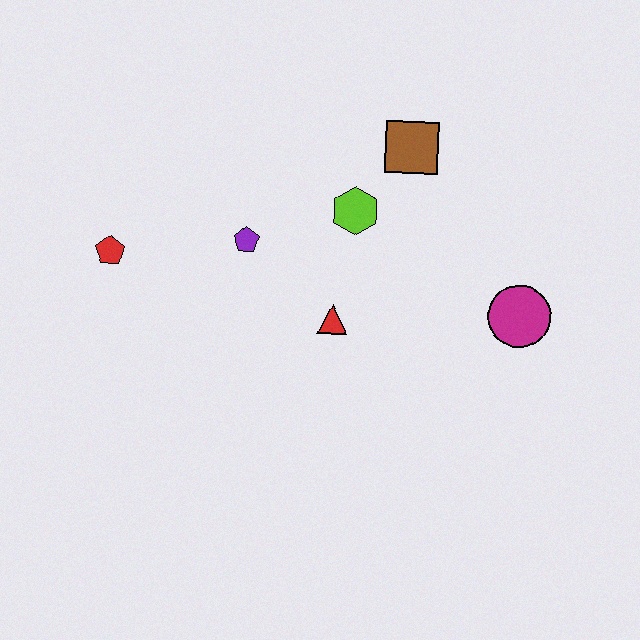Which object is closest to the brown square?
The lime hexagon is closest to the brown square.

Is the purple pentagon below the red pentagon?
No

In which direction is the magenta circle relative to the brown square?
The magenta circle is below the brown square.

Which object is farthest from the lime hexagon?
The red pentagon is farthest from the lime hexagon.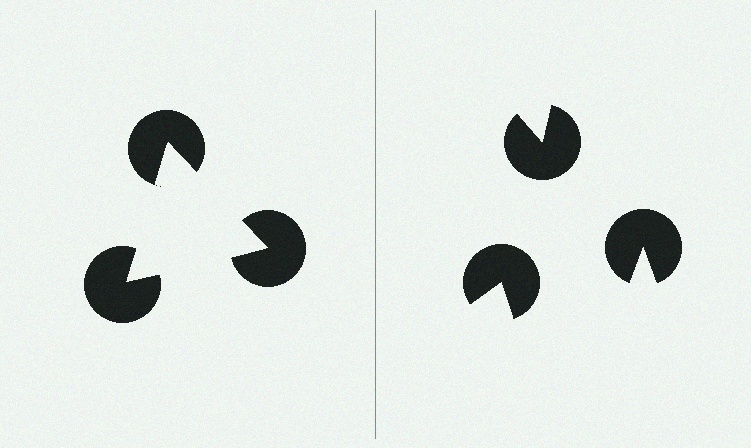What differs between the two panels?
The pac-man discs are positioned identically on both sides; only the wedge orientations differ. On the left they align to a triangle; on the right they are misaligned.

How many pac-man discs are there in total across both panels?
6 — 3 on each side.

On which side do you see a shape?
An illusory triangle appears on the left side. On the right side the wedge cuts are rotated, so no coherent shape forms.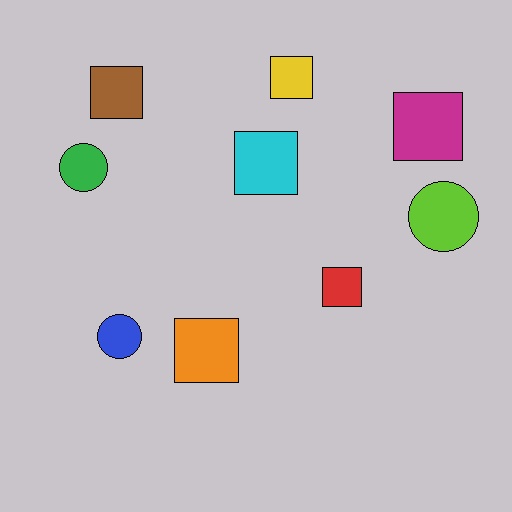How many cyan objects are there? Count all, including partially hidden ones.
There is 1 cyan object.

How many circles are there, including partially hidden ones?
There are 3 circles.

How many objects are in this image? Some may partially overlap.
There are 9 objects.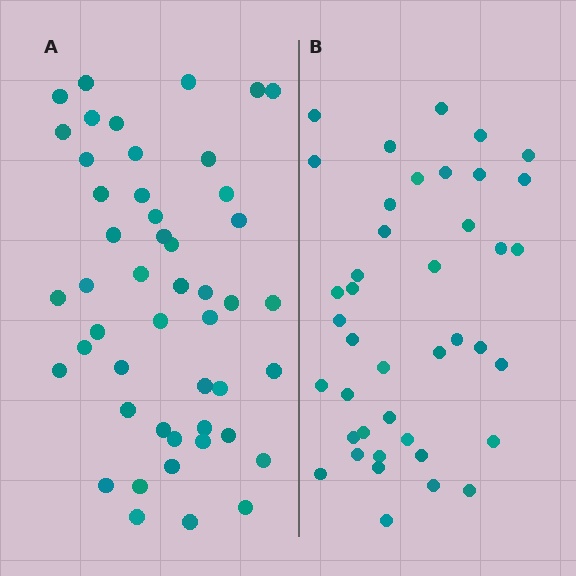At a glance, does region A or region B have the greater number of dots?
Region A (the left region) has more dots.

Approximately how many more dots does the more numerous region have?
Region A has roughly 8 or so more dots than region B.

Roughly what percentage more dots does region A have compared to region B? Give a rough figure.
About 15% more.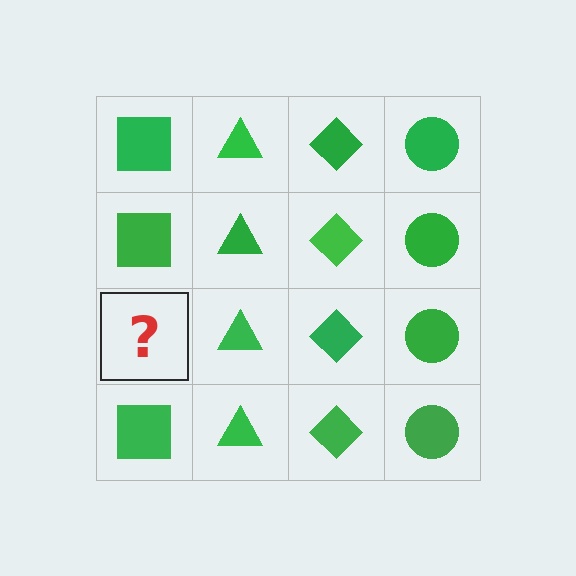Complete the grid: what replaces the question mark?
The question mark should be replaced with a green square.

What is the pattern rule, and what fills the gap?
The rule is that each column has a consistent shape. The gap should be filled with a green square.